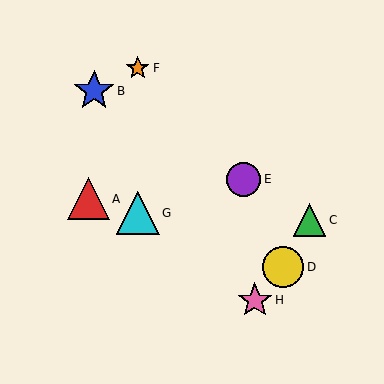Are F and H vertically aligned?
No, F is at x≈138 and H is at x≈255.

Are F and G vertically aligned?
Yes, both are at x≈138.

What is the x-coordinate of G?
Object G is at x≈138.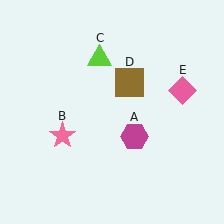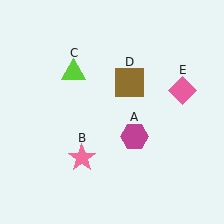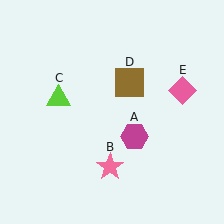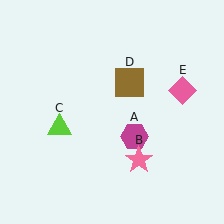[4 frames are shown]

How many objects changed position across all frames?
2 objects changed position: pink star (object B), lime triangle (object C).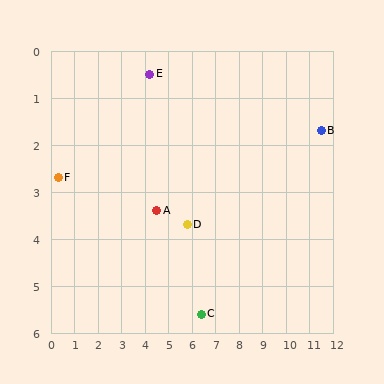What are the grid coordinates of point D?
Point D is at approximately (5.8, 3.7).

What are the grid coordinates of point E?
Point E is at approximately (4.2, 0.5).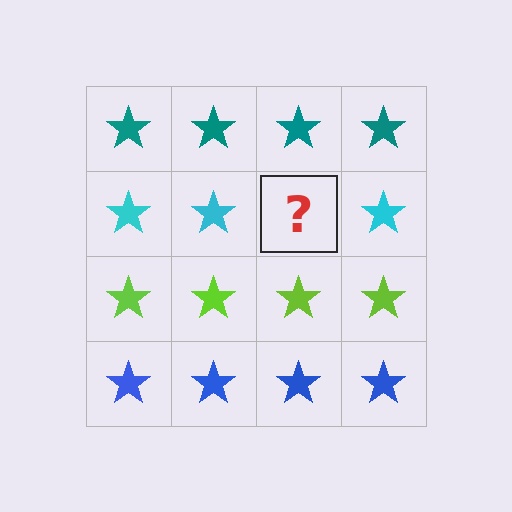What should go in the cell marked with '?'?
The missing cell should contain a cyan star.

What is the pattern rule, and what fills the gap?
The rule is that each row has a consistent color. The gap should be filled with a cyan star.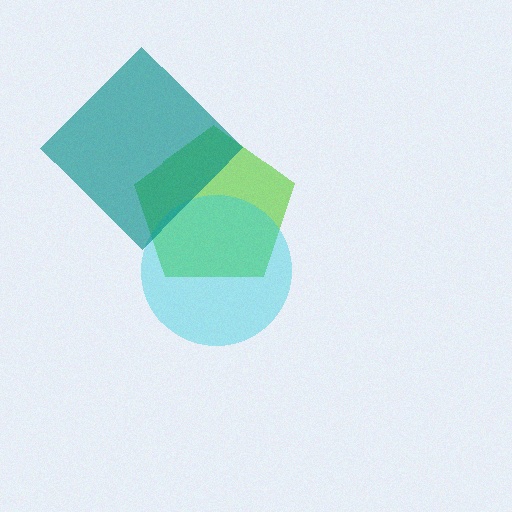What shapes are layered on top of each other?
The layered shapes are: a lime pentagon, a cyan circle, a teal diamond.